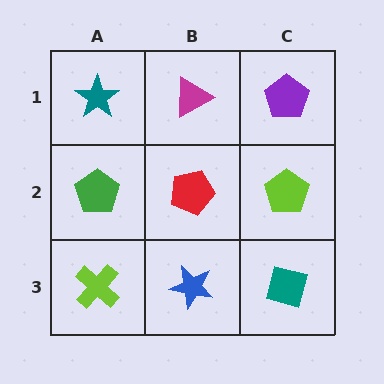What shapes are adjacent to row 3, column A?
A green pentagon (row 2, column A), a blue star (row 3, column B).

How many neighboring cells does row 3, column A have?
2.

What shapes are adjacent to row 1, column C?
A lime pentagon (row 2, column C), a magenta triangle (row 1, column B).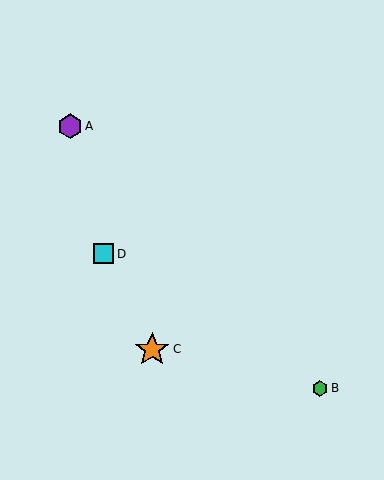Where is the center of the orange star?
The center of the orange star is at (152, 349).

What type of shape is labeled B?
Shape B is a green hexagon.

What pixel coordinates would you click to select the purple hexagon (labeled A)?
Click at (70, 126) to select the purple hexagon A.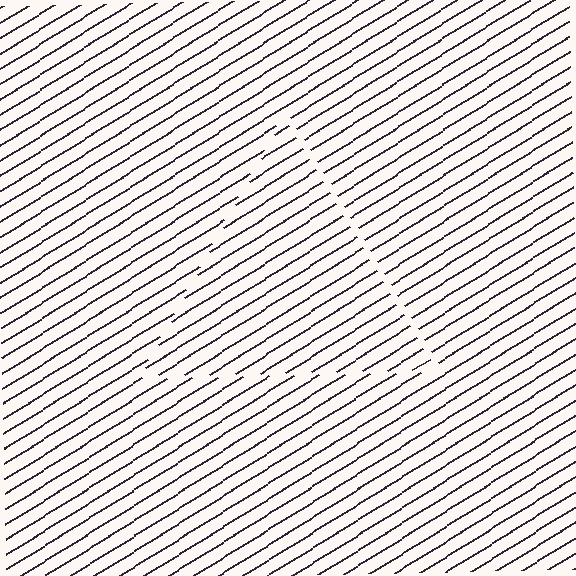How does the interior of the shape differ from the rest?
The interior of the shape contains the same grating, shifted by half a period — the contour is defined by the phase discontinuity where line-ends from the inner and outer gratings abut.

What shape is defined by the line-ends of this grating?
An illusory triangle. The interior of the shape contains the same grating, shifted by half a period — the contour is defined by the phase discontinuity where line-ends from the inner and outer gratings abut.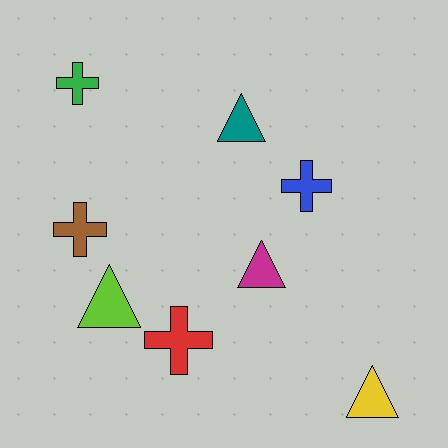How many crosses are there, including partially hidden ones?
There are 4 crosses.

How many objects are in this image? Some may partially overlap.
There are 8 objects.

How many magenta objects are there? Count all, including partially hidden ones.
There is 1 magenta object.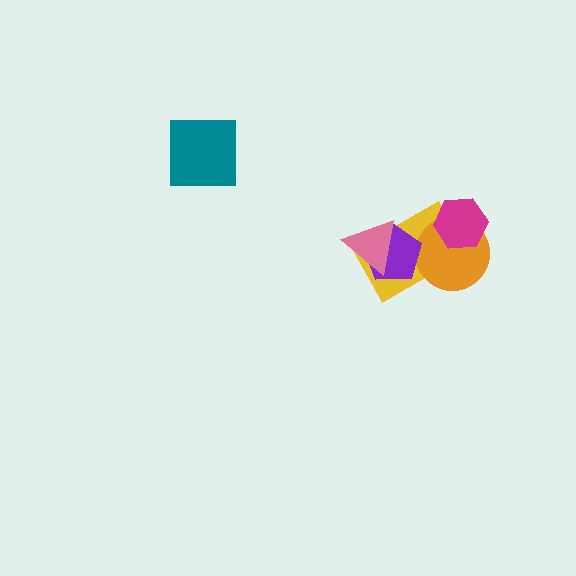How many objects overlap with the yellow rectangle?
4 objects overlap with the yellow rectangle.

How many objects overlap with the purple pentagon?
3 objects overlap with the purple pentagon.